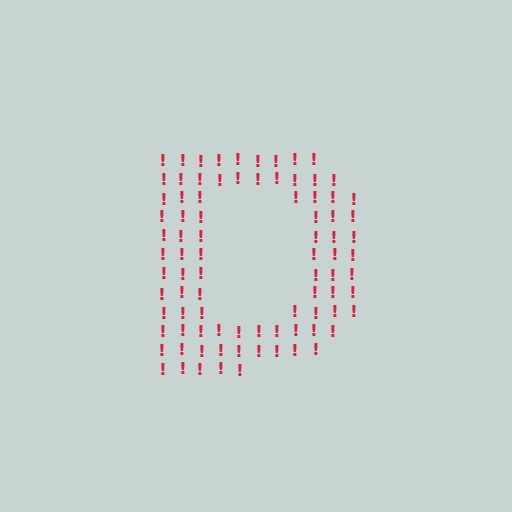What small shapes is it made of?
It is made of small exclamation marks.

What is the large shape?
The large shape is the letter D.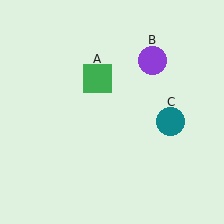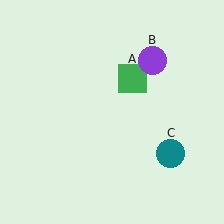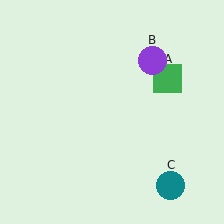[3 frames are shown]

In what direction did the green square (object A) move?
The green square (object A) moved right.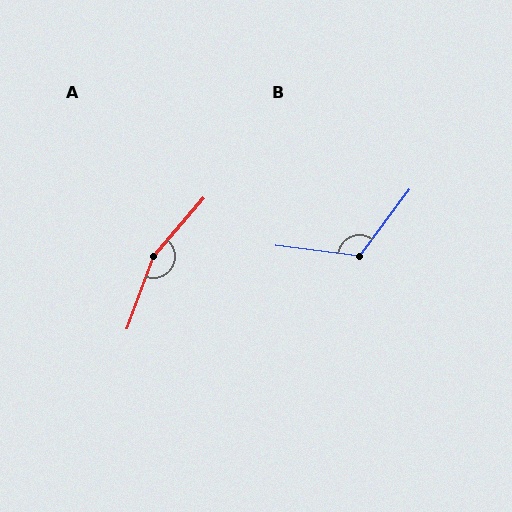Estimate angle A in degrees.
Approximately 159 degrees.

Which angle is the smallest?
B, at approximately 120 degrees.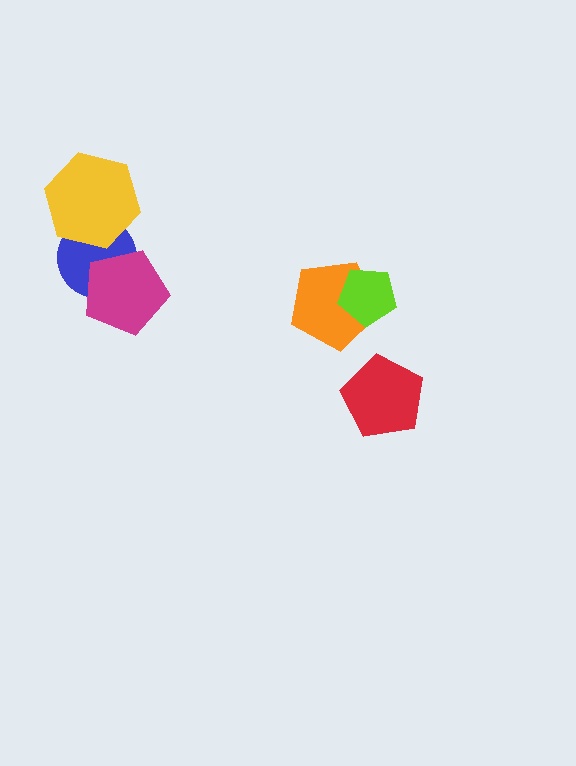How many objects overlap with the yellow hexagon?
1 object overlaps with the yellow hexagon.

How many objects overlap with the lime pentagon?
1 object overlaps with the lime pentagon.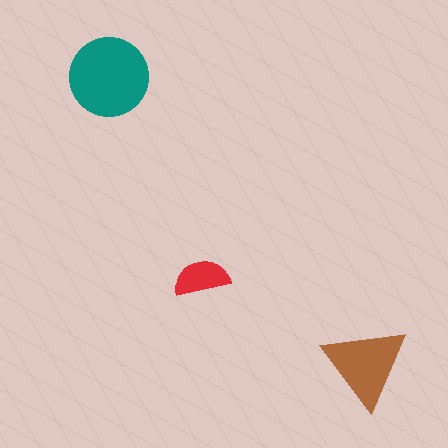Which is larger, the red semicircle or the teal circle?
The teal circle.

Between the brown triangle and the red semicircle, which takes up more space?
The brown triangle.